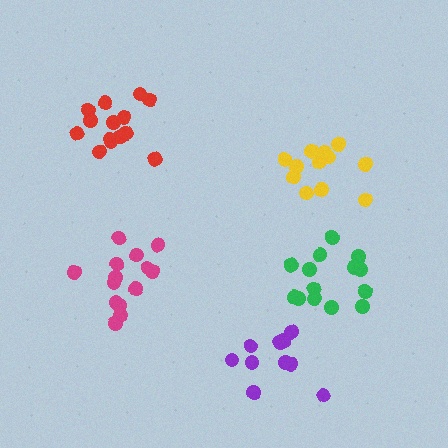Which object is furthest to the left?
The red cluster is leftmost.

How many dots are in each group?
Group 1: 12 dots, Group 2: 14 dots, Group 3: 10 dots, Group 4: 14 dots, Group 5: 14 dots (64 total).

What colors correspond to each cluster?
The clusters are colored: yellow, magenta, purple, green, red.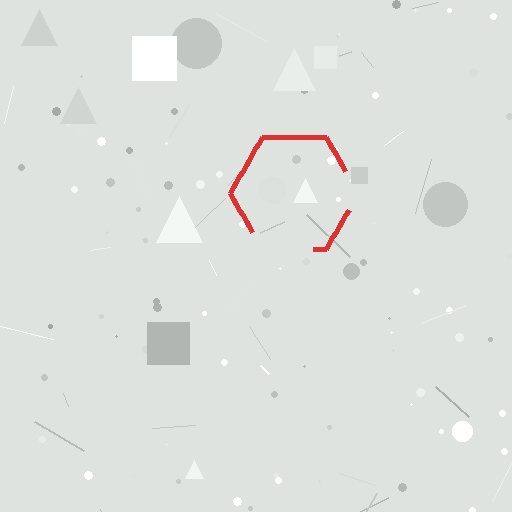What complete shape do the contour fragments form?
The contour fragments form a hexagon.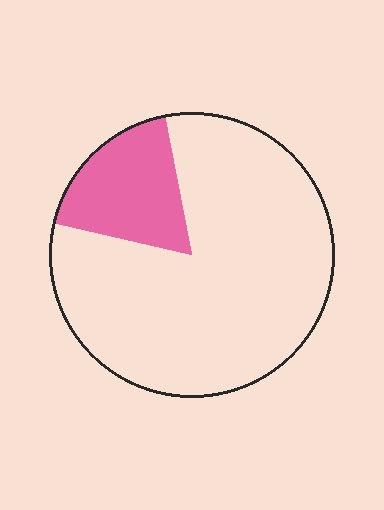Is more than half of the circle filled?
No.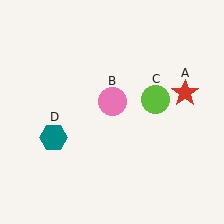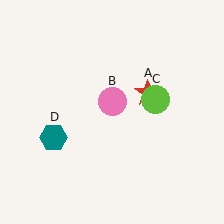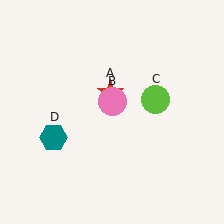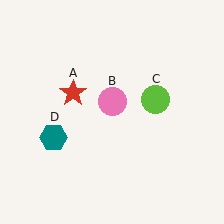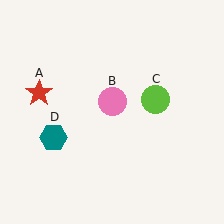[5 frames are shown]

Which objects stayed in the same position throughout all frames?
Pink circle (object B) and lime circle (object C) and teal hexagon (object D) remained stationary.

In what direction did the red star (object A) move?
The red star (object A) moved left.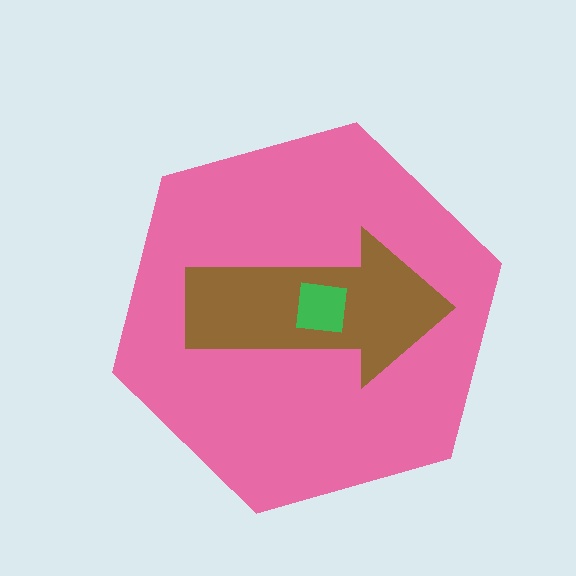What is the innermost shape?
The green square.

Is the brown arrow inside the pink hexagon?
Yes.